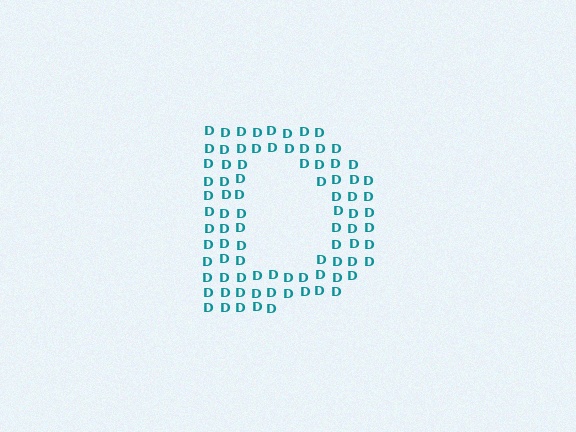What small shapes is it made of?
It is made of small letter D's.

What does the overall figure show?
The overall figure shows the letter D.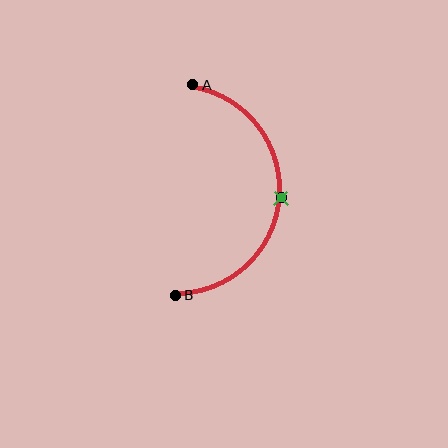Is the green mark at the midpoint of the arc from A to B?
Yes. The green mark lies on the arc at equal arc-length from both A and B — it is the arc midpoint.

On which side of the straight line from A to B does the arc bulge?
The arc bulges to the right of the straight line connecting A and B.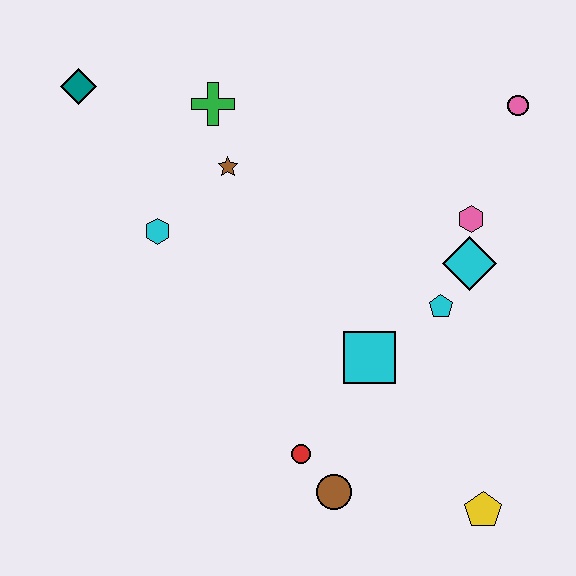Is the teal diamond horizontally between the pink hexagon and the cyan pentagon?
No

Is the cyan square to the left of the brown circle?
No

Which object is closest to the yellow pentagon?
The brown circle is closest to the yellow pentagon.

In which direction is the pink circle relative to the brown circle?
The pink circle is above the brown circle.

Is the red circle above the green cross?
No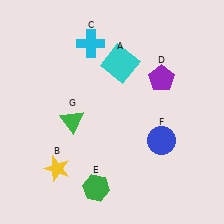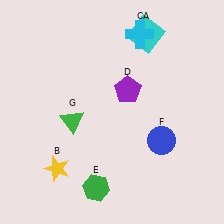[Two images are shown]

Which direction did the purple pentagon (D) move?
The purple pentagon (D) moved left.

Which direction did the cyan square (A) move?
The cyan square (A) moved up.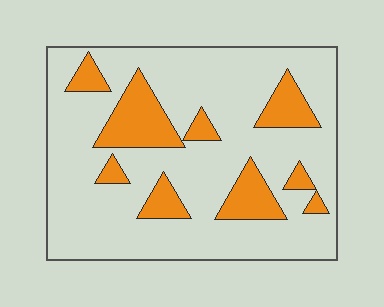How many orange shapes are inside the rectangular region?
9.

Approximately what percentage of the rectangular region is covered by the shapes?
Approximately 20%.